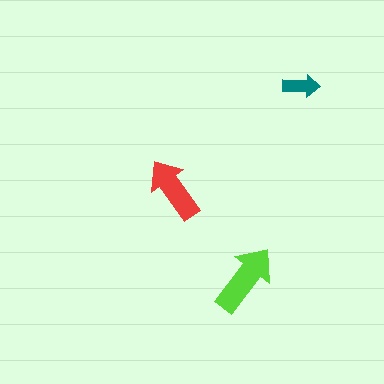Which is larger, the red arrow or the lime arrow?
The lime one.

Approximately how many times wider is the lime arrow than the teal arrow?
About 2 times wider.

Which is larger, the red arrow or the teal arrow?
The red one.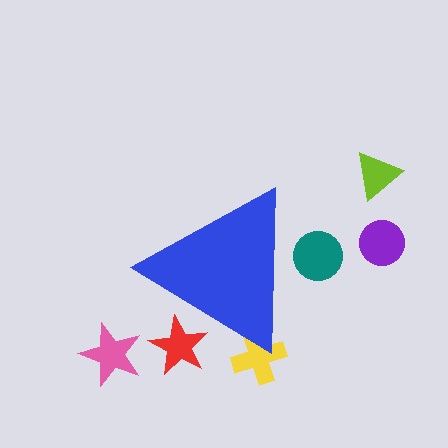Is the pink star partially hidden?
No, the pink star is fully visible.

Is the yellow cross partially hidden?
Yes, the yellow cross is partially hidden behind the blue triangle.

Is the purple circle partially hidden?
No, the purple circle is fully visible.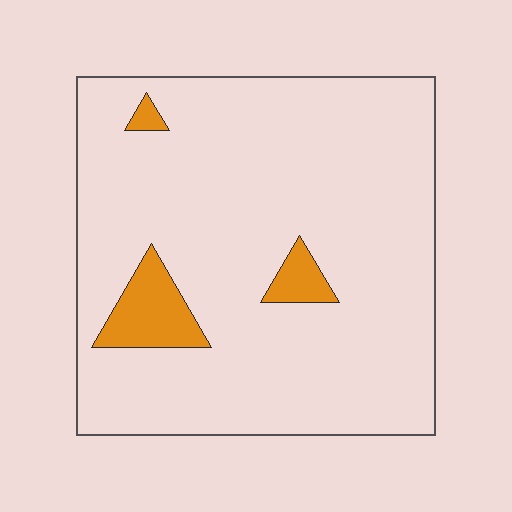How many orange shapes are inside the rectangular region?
3.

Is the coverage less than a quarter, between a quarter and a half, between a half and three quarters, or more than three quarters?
Less than a quarter.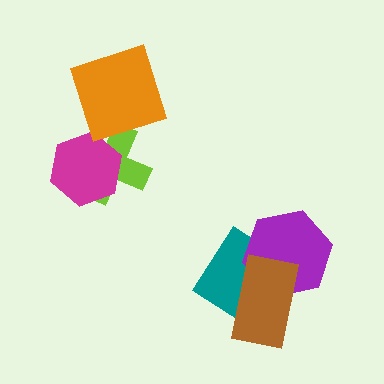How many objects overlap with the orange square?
0 objects overlap with the orange square.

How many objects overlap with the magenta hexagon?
1 object overlaps with the magenta hexagon.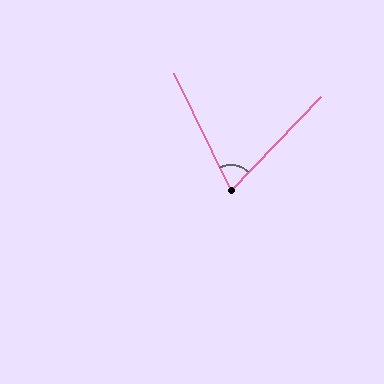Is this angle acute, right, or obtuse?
It is acute.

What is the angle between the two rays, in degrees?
Approximately 70 degrees.